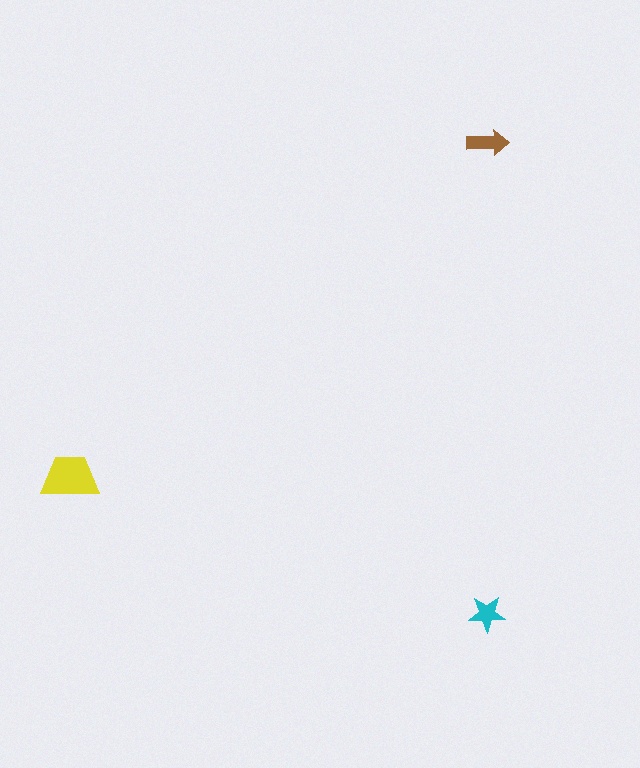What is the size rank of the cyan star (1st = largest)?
3rd.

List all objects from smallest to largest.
The cyan star, the brown arrow, the yellow trapezoid.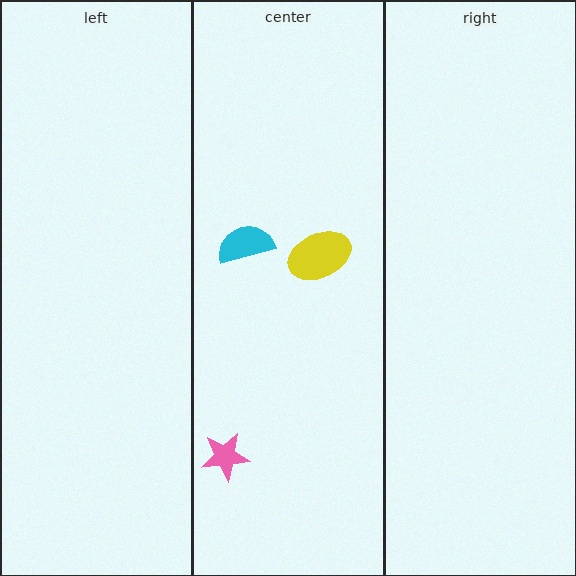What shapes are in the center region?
The pink star, the yellow ellipse, the cyan semicircle.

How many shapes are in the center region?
3.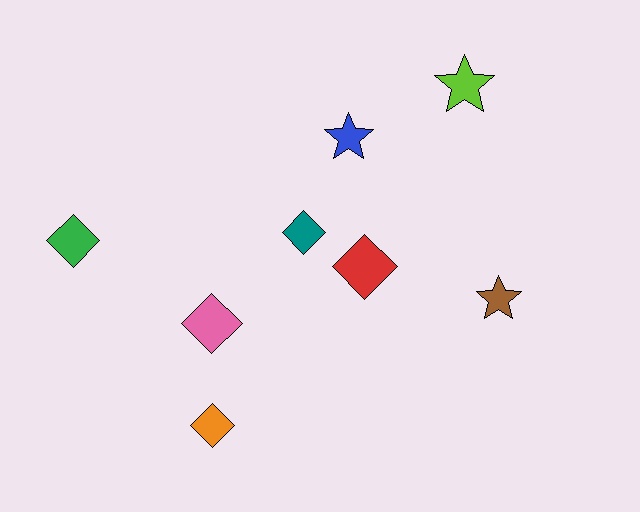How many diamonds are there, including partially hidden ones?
There are 5 diamonds.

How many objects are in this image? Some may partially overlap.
There are 8 objects.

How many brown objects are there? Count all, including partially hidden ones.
There is 1 brown object.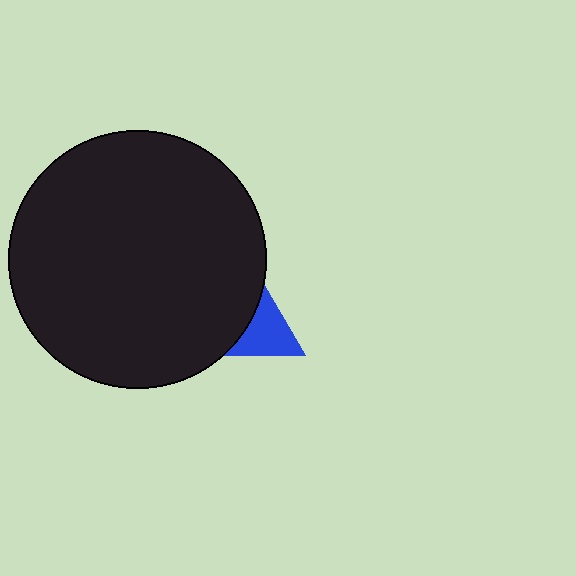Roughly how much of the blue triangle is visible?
A small part of it is visible (roughly 35%).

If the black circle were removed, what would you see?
You would see the complete blue triangle.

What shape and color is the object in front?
The object in front is a black circle.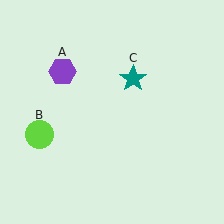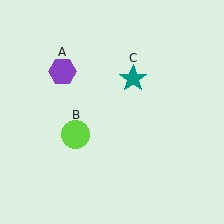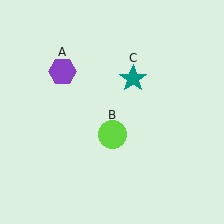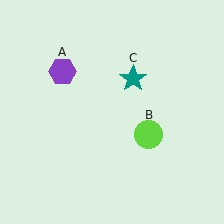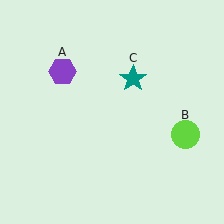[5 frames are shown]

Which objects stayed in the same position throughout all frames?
Purple hexagon (object A) and teal star (object C) remained stationary.